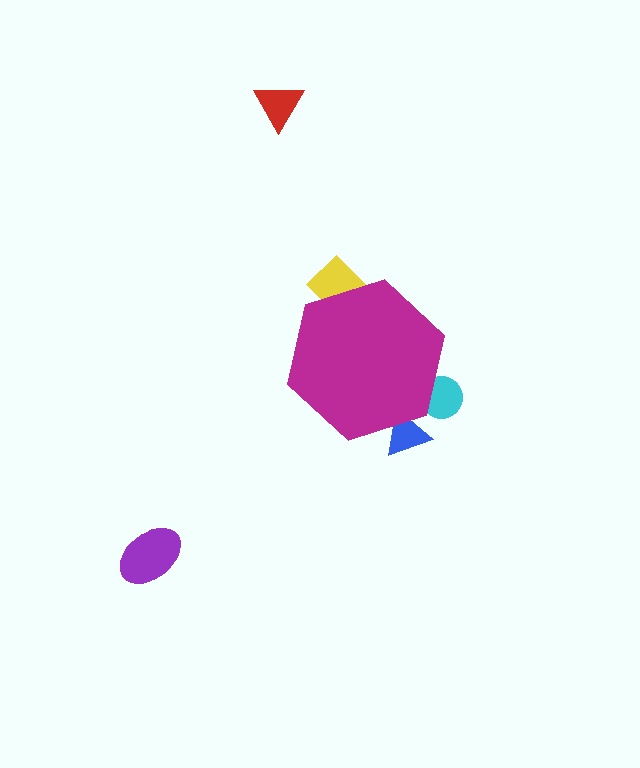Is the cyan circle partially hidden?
Yes, the cyan circle is partially hidden behind the magenta hexagon.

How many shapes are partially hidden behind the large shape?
3 shapes are partially hidden.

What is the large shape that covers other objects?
A magenta hexagon.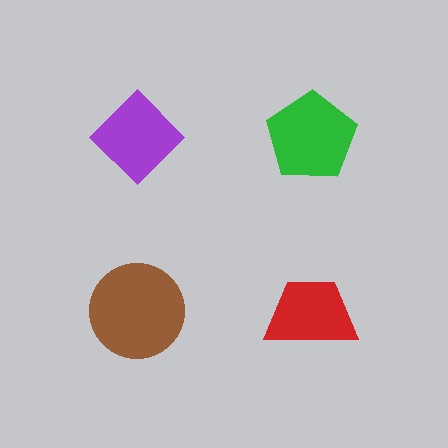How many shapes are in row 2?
2 shapes.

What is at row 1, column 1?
A purple diamond.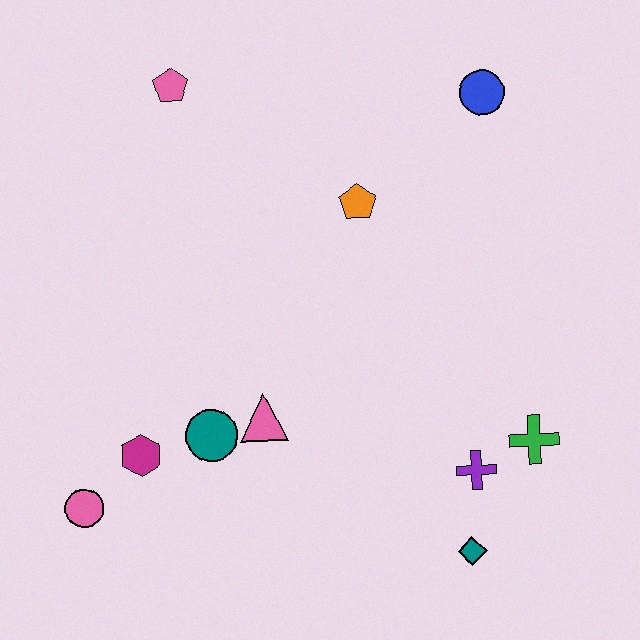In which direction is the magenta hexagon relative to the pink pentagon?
The magenta hexagon is below the pink pentagon.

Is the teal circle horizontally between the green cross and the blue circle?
No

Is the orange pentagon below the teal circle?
No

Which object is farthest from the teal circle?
The blue circle is farthest from the teal circle.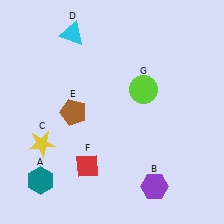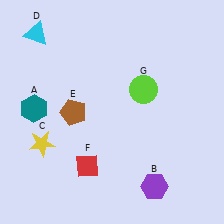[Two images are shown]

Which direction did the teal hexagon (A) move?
The teal hexagon (A) moved up.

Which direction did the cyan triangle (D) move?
The cyan triangle (D) moved left.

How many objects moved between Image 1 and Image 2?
2 objects moved between the two images.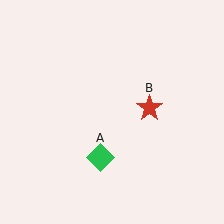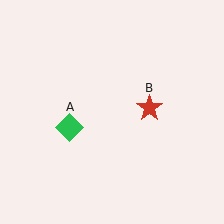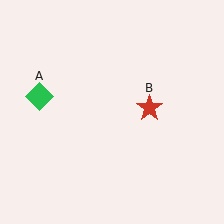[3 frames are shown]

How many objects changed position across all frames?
1 object changed position: green diamond (object A).